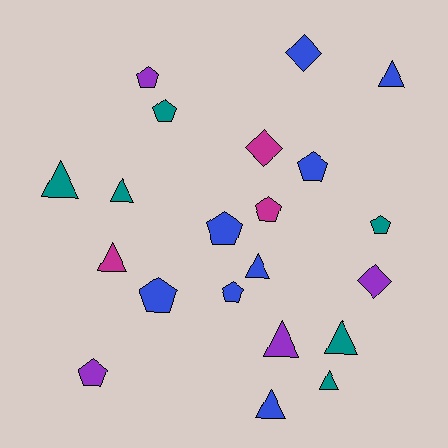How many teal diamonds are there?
There are no teal diamonds.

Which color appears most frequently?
Blue, with 8 objects.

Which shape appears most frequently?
Pentagon, with 9 objects.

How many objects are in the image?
There are 21 objects.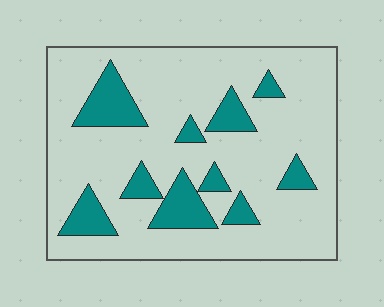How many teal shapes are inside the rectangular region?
10.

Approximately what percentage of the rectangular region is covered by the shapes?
Approximately 20%.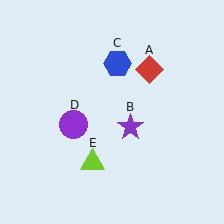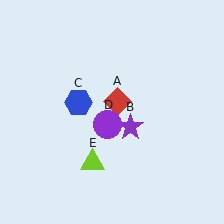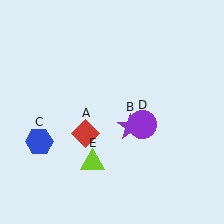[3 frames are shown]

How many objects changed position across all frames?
3 objects changed position: red diamond (object A), blue hexagon (object C), purple circle (object D).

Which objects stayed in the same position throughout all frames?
Purple star (object B) and lime triangle (object E) remained stationary.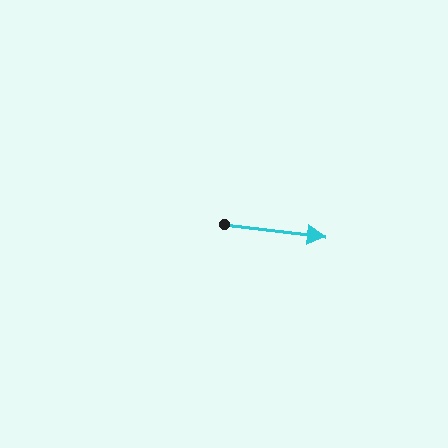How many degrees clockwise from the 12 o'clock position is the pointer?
Approximately 97 degrees.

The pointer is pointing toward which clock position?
Roughly 3 o'clock.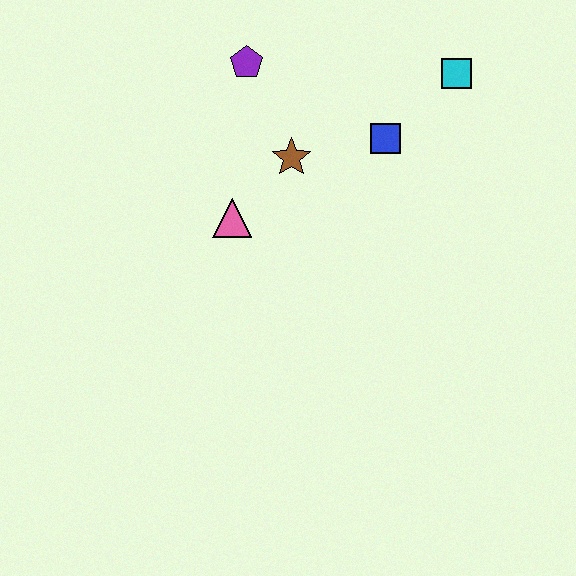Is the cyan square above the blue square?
Yes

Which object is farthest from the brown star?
The cyan square is farthest from the brown star.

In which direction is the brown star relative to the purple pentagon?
The brown star is below the purple pentagon.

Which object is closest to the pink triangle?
The brown star is closest to the pink triangle.